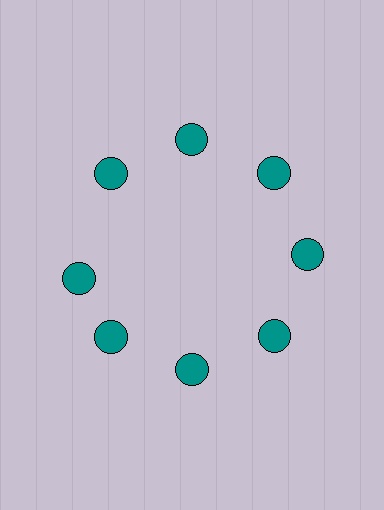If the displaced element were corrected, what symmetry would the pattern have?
It would have 8-fold rotational symmetry — the pattern would map onto itself every 45 degrees.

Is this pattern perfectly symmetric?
No. The 8 teal circles are arranged in a ring, but one element near the 9 o'clock position is rotated out of alignment along the ring, breaking the 8-fold rotational symmetry.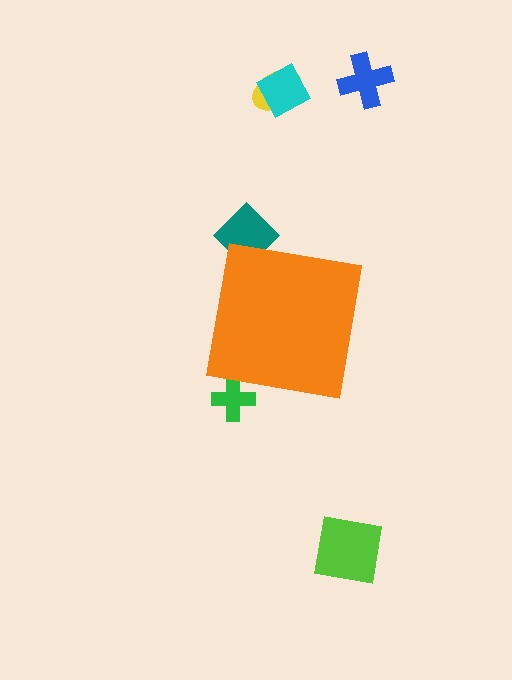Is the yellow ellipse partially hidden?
No, the yellow ellipse is fully visible.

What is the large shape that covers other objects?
An orange square.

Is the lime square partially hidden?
No, the lime square is fully visible.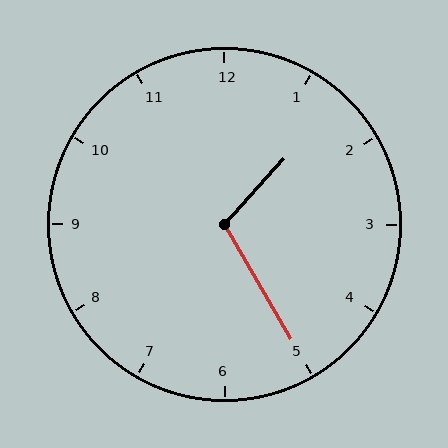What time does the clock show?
1:25.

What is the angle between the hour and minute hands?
Approximately 108 degrees.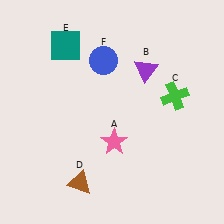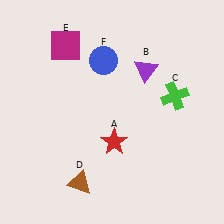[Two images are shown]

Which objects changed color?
A changed from pink to red. E changed from teal to magenta.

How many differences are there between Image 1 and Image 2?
There are 2 differences between the two images.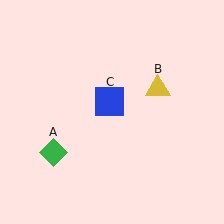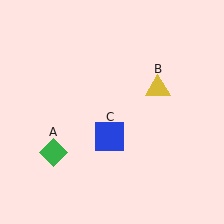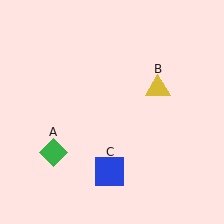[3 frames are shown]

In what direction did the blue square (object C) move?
The blue square (object C) moved down.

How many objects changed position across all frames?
1 object changed position: blue square (object C).